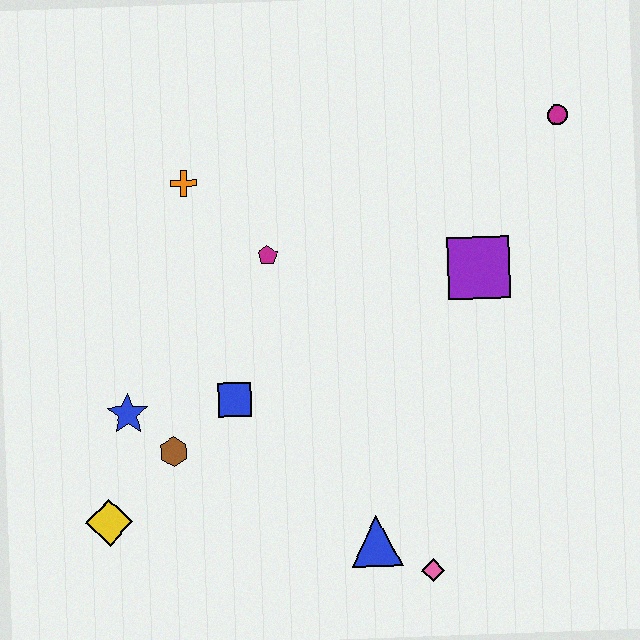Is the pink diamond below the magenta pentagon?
Yes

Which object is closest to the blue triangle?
The pink diamond is closest to the blue triangle.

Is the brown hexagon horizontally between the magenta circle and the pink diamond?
No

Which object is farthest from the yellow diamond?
The magenta circle is farthest from the yellow diamond.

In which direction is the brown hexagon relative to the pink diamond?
The brown hexagon is to the left of the pink diamond.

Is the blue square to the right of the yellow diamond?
Yes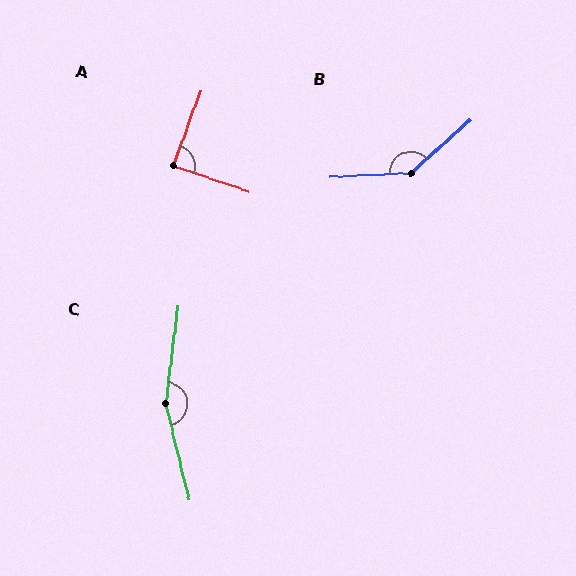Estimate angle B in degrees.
Approximately 141 degrees.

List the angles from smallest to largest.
A (88°), B (141°), C (159°).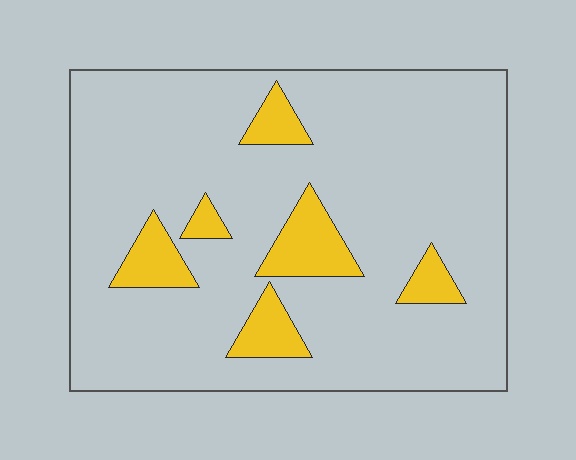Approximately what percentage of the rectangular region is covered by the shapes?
Approximately 15%.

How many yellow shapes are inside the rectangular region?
6.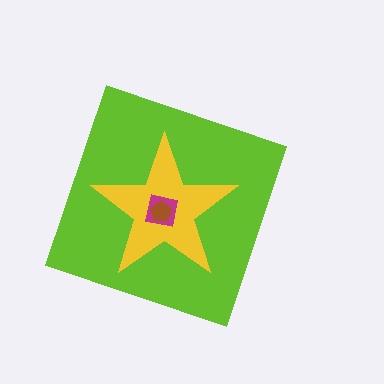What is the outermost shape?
The lime diamond.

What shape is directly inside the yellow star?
The magenta square.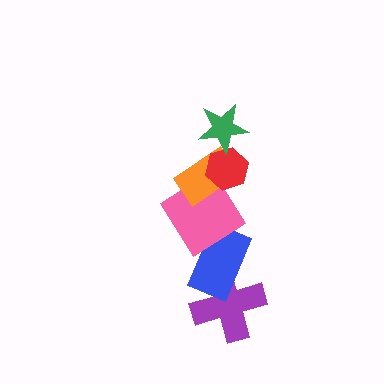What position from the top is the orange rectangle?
The orange rectangle is 3rd from the top.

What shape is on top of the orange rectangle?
The red hexagon is on top of the orange rectangle.